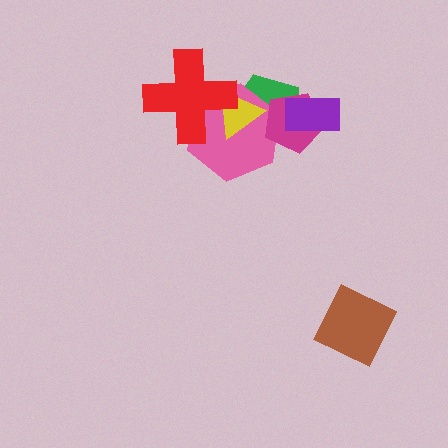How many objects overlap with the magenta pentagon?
3 objects overlap with the magenta pentagon.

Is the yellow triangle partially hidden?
Yes, it is partially covered by another shape.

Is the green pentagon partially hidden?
Yes, it is partially covered by another shape.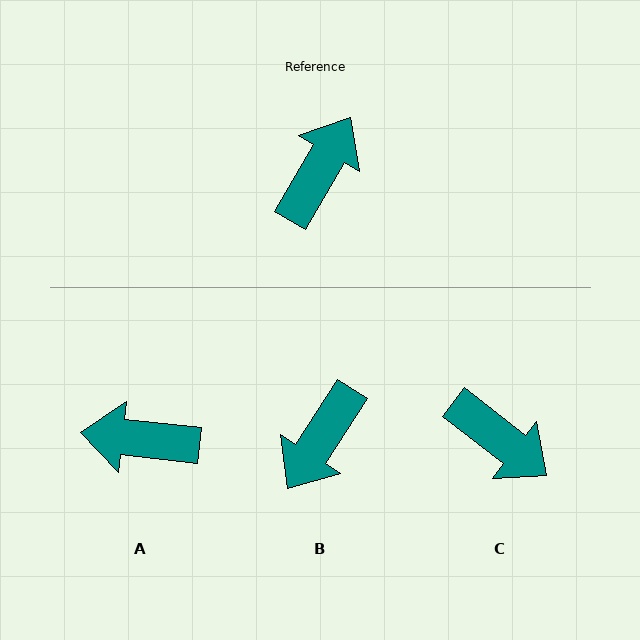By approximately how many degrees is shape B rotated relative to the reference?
Approximately 177 degrees counter-clockwise.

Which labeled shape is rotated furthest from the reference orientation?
B, about 177 degrees away.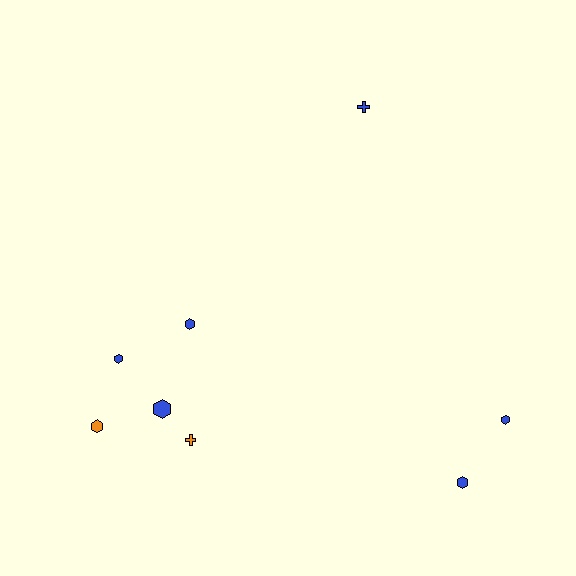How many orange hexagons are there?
There is 1 orange hexagon.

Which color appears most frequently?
Blue, with 6 objects.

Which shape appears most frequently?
Hexagon, with 6 objects.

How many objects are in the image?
There are 8 objects.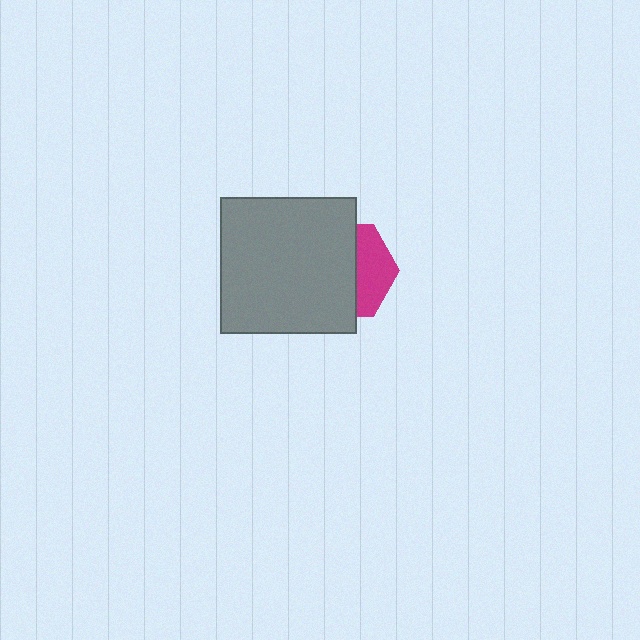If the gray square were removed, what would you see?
You would see the complete magenta hexagon.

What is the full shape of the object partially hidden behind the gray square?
The partially hidden object is a magenta hexagon.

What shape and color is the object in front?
The object in front is a gray square.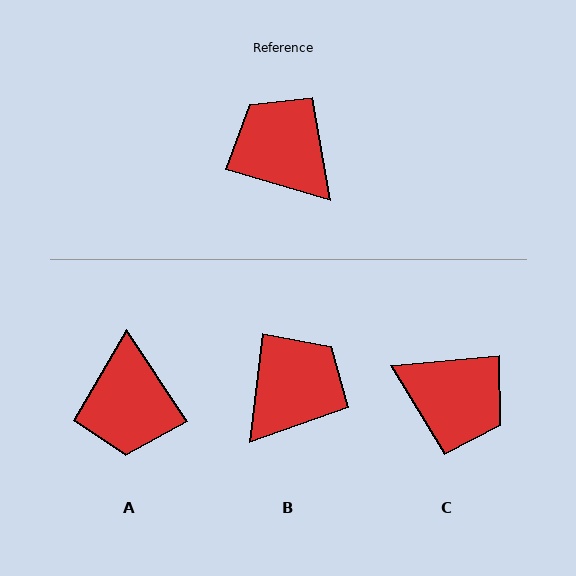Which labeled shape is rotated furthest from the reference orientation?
C, about 159 degrees away.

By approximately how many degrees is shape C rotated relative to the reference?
Approximately 159 degrees clockwise.